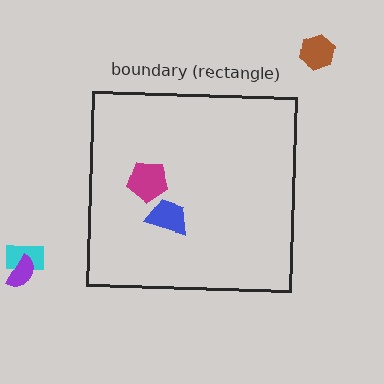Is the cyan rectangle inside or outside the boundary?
Outside.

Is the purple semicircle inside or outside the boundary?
Outside.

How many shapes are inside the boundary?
2 inside, 3 outside.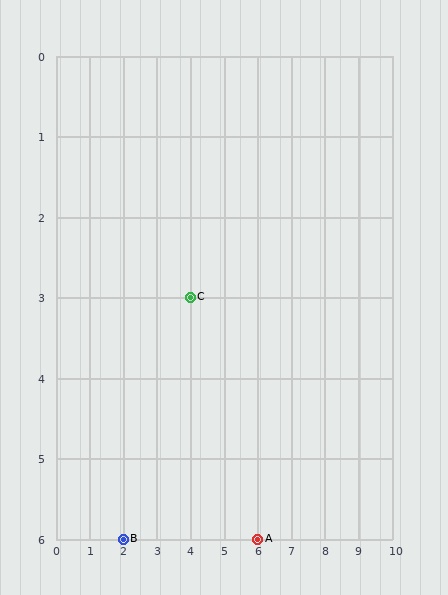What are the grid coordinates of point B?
Point B is at grid coordinates (2, 6).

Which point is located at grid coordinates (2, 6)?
Point B is at (2, 6).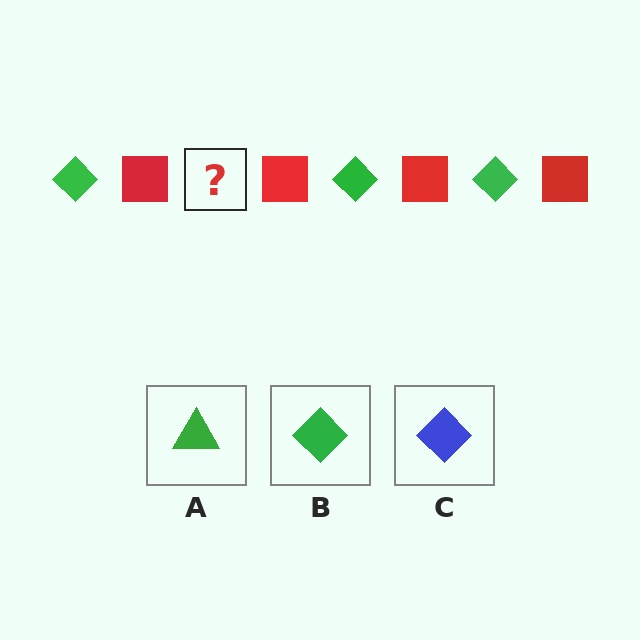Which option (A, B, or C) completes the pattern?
B.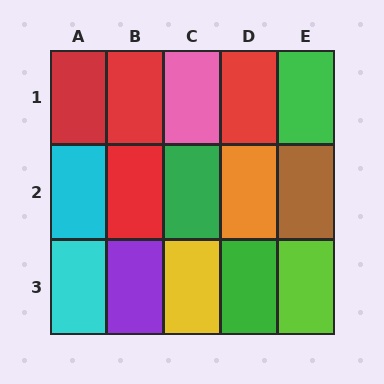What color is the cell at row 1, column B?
Red.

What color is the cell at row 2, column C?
Green.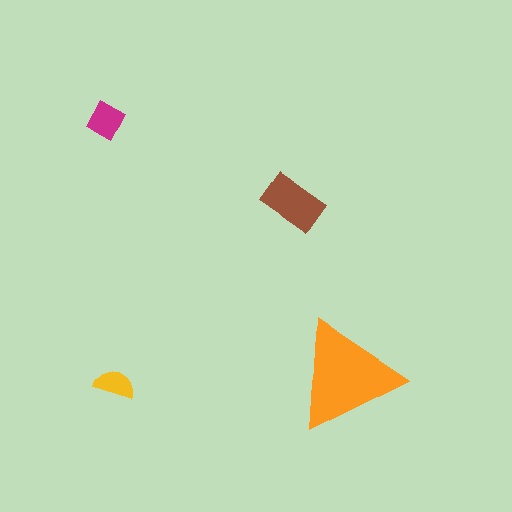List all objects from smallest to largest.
The yellow semicircle, the magenta diamond, the brown rectangle, the orange triangle.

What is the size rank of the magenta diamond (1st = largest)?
3rd.